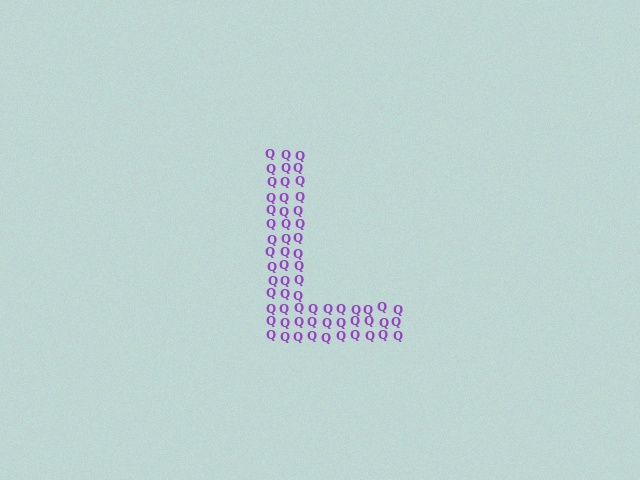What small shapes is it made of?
It is made of small letter Q's.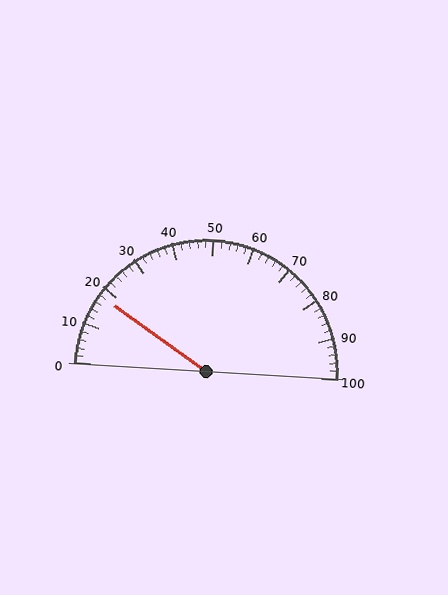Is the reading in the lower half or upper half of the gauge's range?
The reading is in the lower half of the range (0 to 100).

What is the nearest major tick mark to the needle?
The nearest major tick mark is 20.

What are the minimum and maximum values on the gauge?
The gauge ranges from 0 to 100.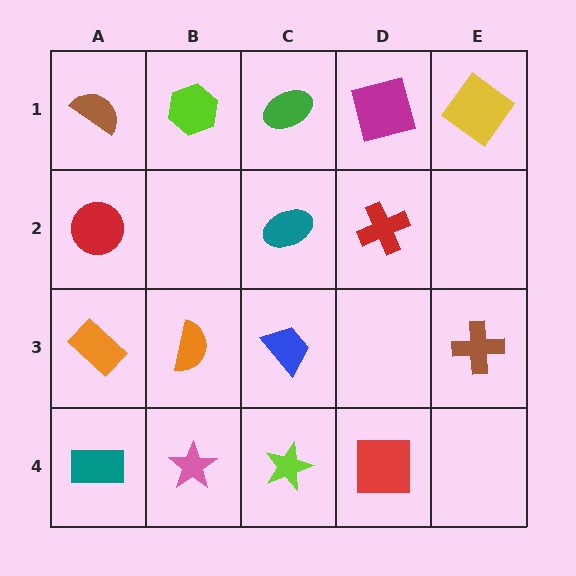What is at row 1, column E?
A yellow diamond.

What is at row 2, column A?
A red circle.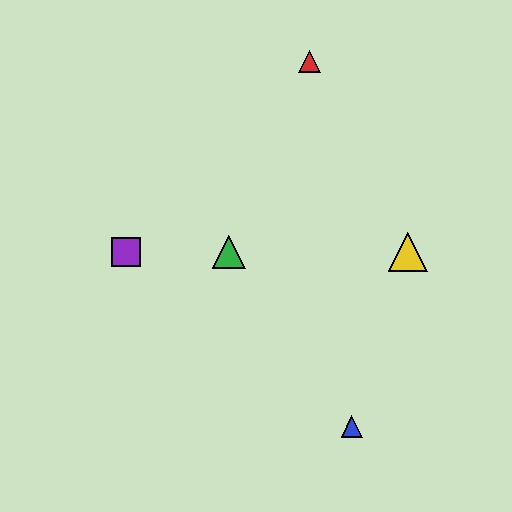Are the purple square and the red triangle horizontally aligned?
No, the purple square is at y≈252 and the red triangle is at y≈61.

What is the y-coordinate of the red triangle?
The red triangle is at y≈61.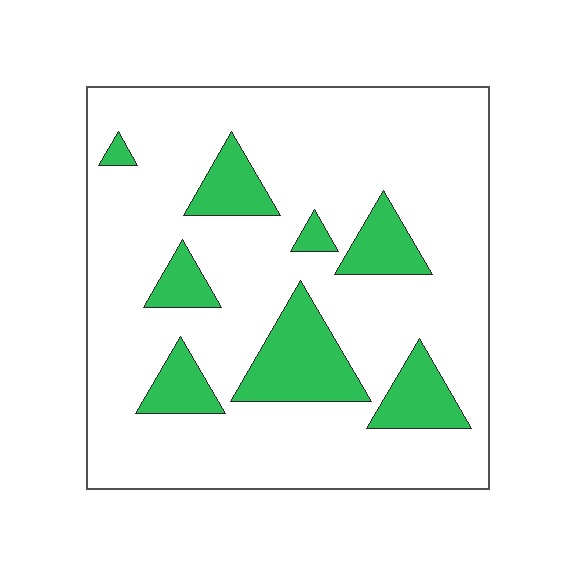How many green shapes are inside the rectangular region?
8.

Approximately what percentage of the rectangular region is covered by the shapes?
Approximately 20%.